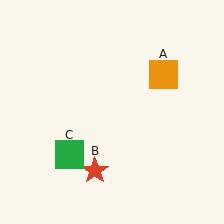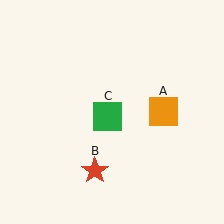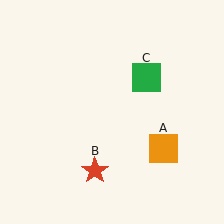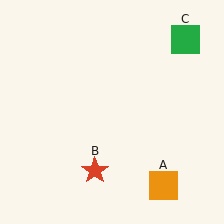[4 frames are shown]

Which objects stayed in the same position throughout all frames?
Red star (object B) remained stationary.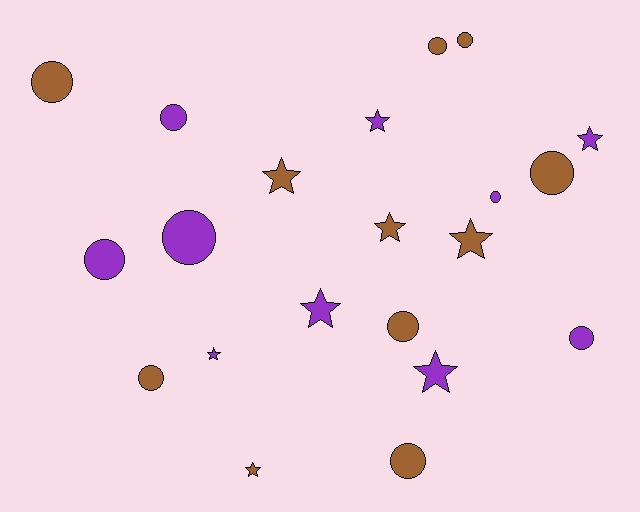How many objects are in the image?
There are 21 objects.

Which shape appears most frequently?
Circle, with 12 objects.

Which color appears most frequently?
Brown, with 11 objects.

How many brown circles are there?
There are 7 brown circles.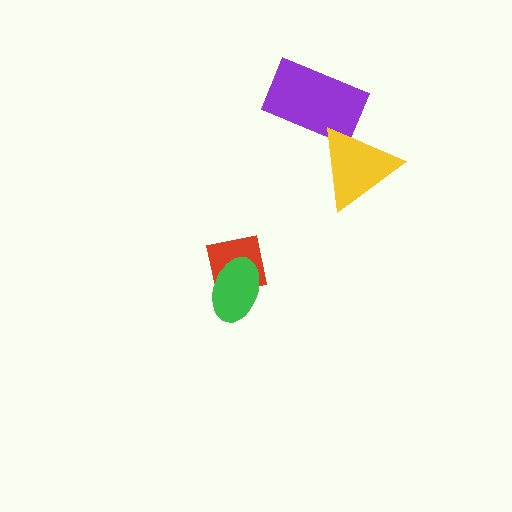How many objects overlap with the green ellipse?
1 object overlaps with the green ellipse.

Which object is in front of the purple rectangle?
The yellow triangle is in front of the purple rectangle.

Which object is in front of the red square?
The green ellipse is in front of the red square.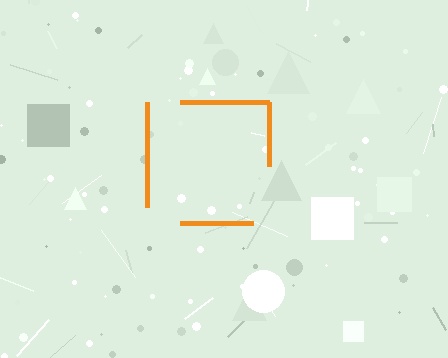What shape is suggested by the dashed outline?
The dashed outline suggests a square.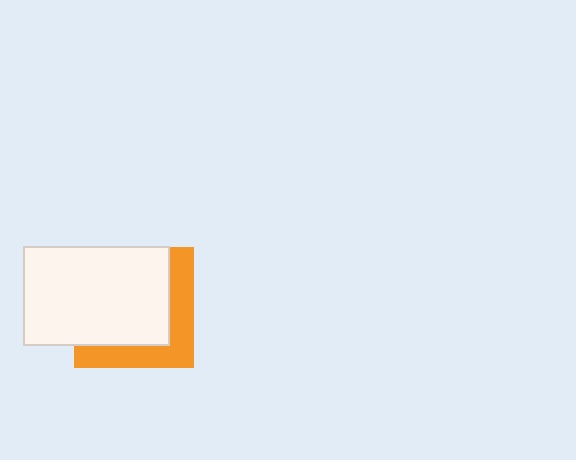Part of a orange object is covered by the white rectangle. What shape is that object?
It is a square.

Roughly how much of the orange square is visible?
A small part of it is visible (roughly 35%).